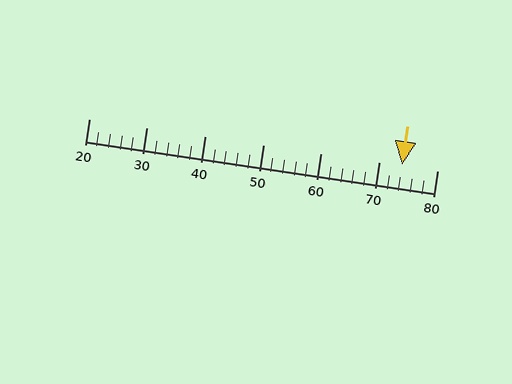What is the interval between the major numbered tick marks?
The major tick marks are spaced 10 units apart.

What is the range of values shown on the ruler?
The ruler shows values from 20 to 80.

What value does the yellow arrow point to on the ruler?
The yellow arrow points to approximately 74.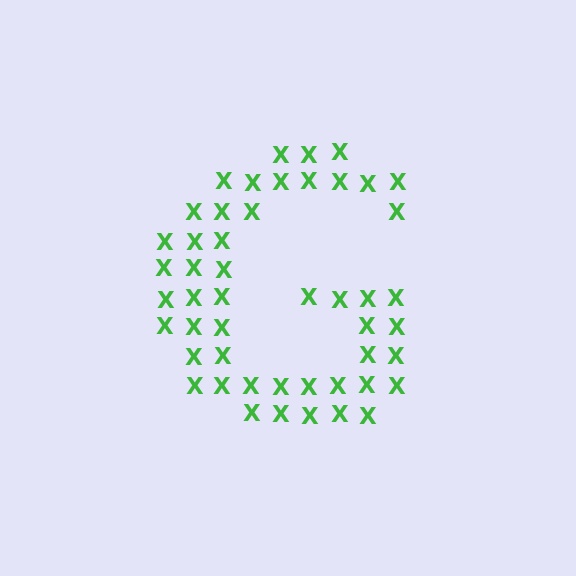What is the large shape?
The large shape is the letter G.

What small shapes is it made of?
It is made of small letter X's.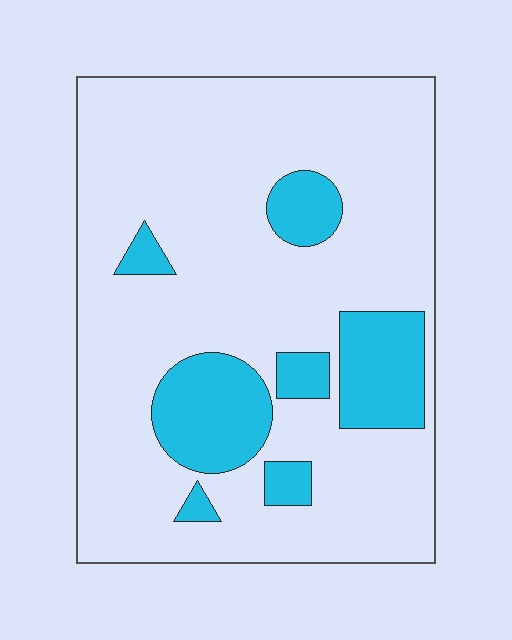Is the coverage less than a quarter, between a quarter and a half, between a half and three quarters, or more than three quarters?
Less than a quarter.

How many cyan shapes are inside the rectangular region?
7.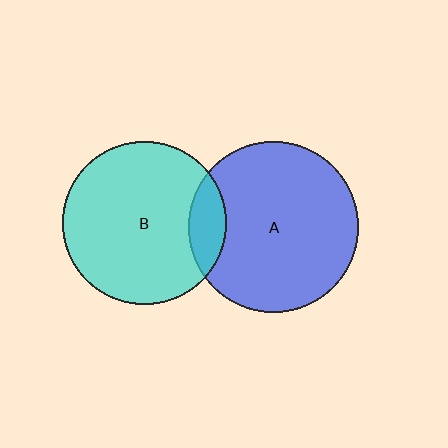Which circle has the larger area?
Circle A (blue).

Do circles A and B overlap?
Yes.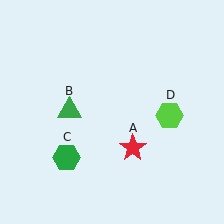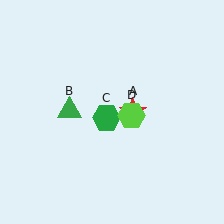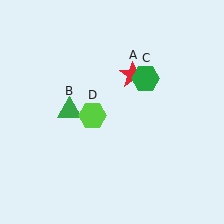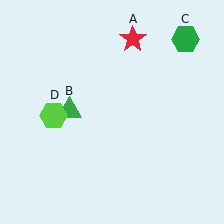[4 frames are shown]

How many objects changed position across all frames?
3 objects changed position: red star (object A), green hexagon (object C), lime hexagon (object D).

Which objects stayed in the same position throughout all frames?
Green triangle (object B) remained stationary.